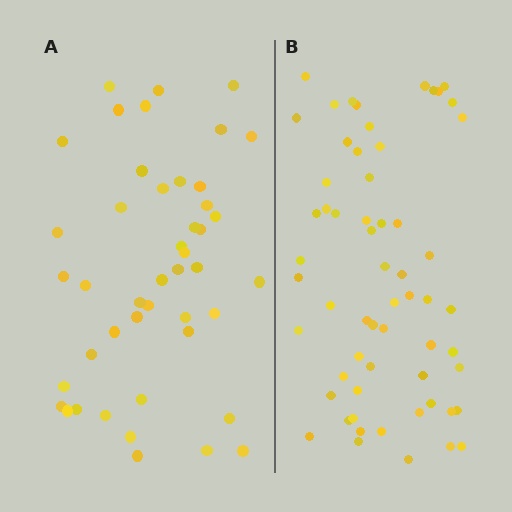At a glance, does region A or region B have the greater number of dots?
Region B (the right region) has more dots.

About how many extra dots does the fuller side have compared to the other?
Region B has approximately 15 more dots than region A.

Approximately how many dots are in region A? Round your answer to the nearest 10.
About 40 dots. (The exact count is 45, which rounds to 40.)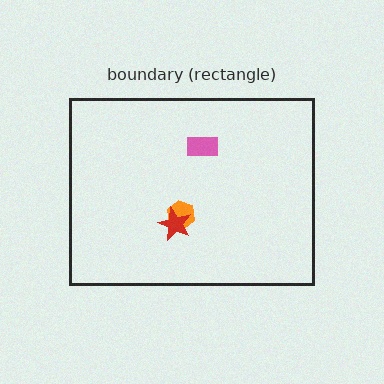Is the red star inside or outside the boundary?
Inside.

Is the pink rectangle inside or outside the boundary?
Inside.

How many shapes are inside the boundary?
3 inside, 0 outside.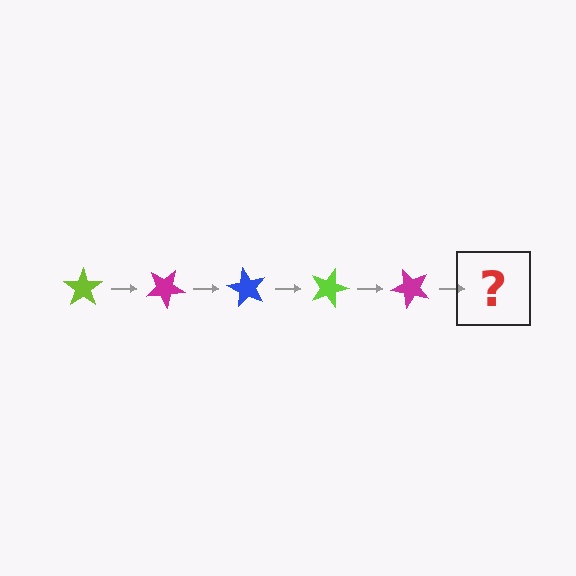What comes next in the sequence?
The next element should be a blue star, rotated 150 degrees from the start.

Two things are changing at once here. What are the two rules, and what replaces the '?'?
The two rules are that it rotates 30 degrees each step and the color cycles through lime, magenta, and blue. The '?' should be a blue star, rotated 150 degrees from the start.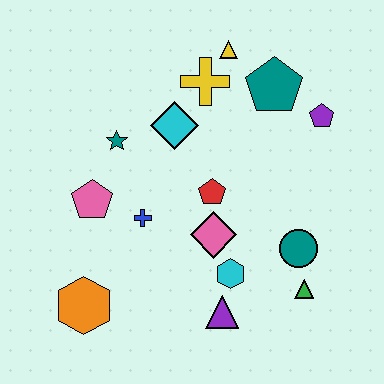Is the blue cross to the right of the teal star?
Yes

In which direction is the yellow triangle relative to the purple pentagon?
The yellow triangle is to the left of the purple pentagon.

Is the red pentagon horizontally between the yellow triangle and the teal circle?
No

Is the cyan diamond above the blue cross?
Yes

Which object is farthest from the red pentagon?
The orange hexagon is farthest from the red pentagon.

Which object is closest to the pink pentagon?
The blue cross is closest to the pink pentagon.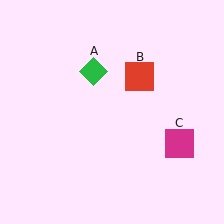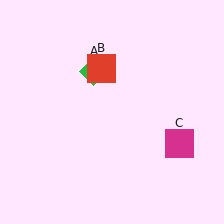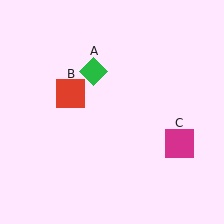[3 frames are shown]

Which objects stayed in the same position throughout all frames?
Green diamond (object A) and magenta square (object C) remained stationary.